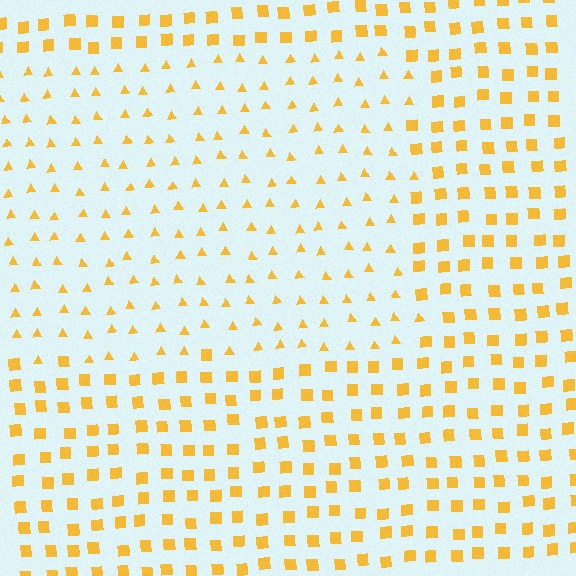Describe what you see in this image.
The image is filled with small yellow elements arranged in a uniform grid. A rectangle-shaped region contains triangles, while the surrounding area contains squares. The boundary is defined purely by the change in element shape.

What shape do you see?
I see a rectangle.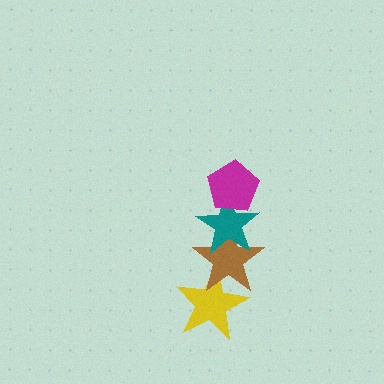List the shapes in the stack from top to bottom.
From top to bottom: the magenta pentagon, the teal star, the brown star, the yellow star.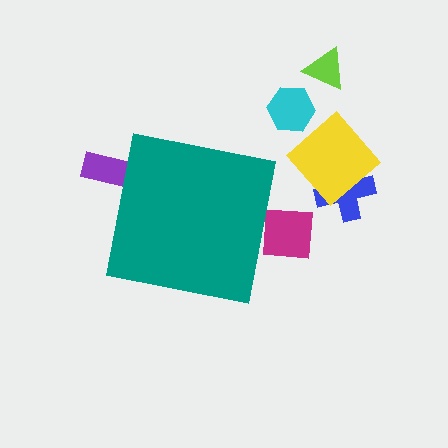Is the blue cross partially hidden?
No, the blue cross is fully visible.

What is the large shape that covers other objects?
A teal square.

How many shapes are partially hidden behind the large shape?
2 shapes are partially hidden.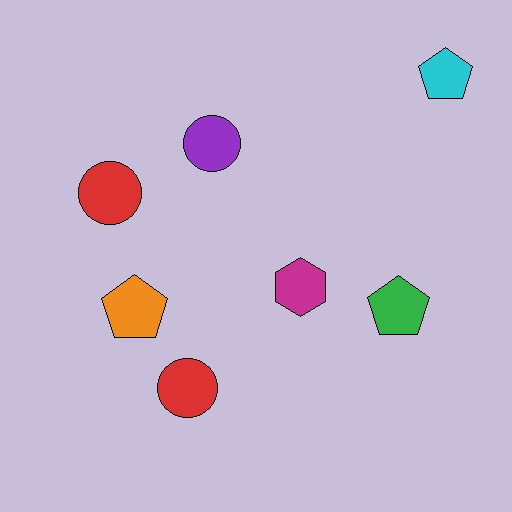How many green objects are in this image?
There is 1 green object.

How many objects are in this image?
There are 7 objects.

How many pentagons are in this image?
There are 3 pentagons.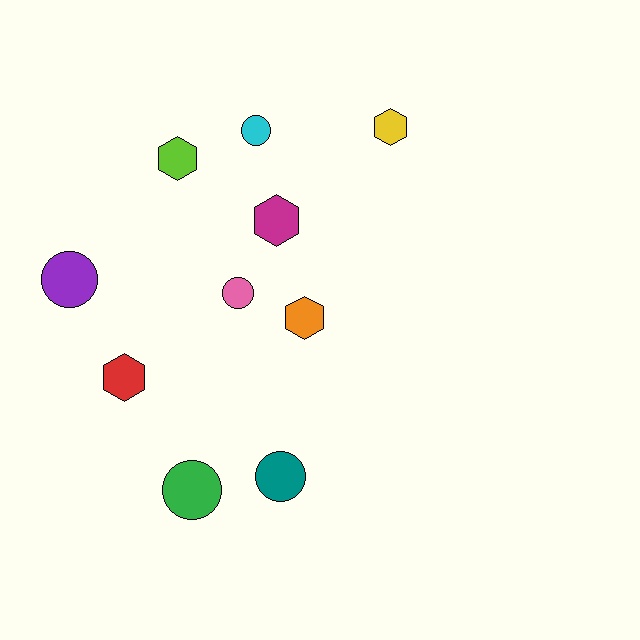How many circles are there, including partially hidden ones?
There are 5 circles.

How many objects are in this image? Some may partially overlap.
There are 10 objects.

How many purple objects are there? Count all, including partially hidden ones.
There is 1 purple object.